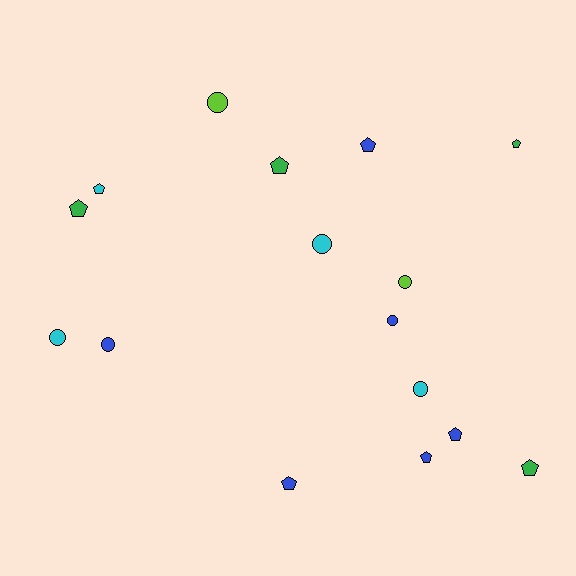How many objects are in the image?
There are 16 objects.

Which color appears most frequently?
Blue, with 6 objects.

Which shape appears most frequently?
Pentagon, with 9 objects.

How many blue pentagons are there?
There are 4 blue pentagons.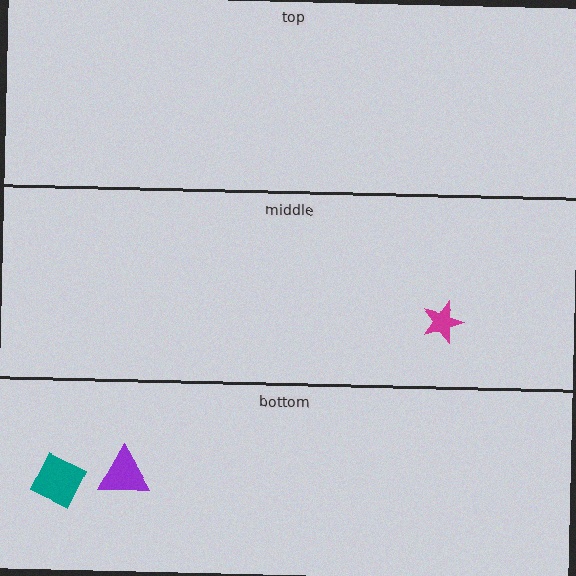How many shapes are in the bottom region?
2.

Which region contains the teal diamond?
The bottom region.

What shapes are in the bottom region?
The teal diamond, the purple triangle.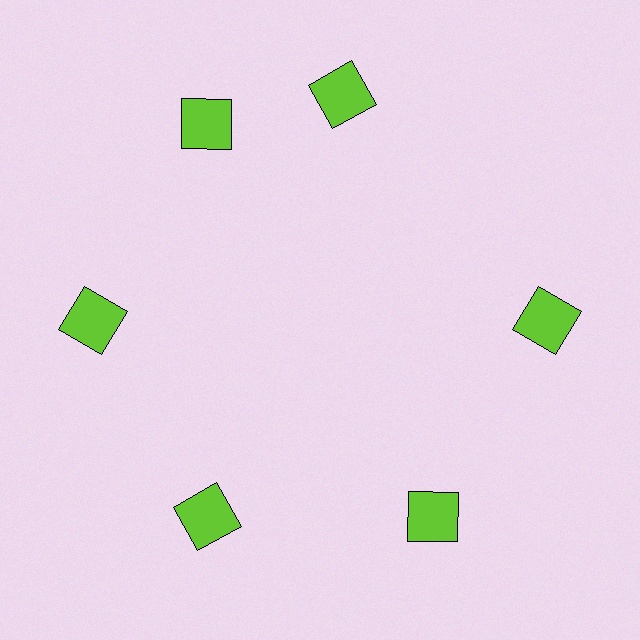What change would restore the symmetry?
The symmetry would be restored by rotating it back into even spacing with its neighbors so that all 6 squares sit at equal angles and equal distance from the center.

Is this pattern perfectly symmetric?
No. The 6 lime squares are arranged in a ring, but one element near the 1 o'clock position is rotated out of alignment along the ring, breaking the 6-fold rotational symmetry.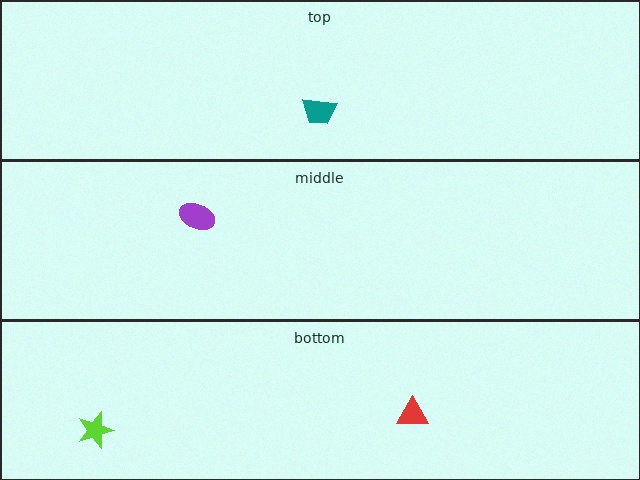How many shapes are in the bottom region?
2.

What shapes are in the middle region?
The purple ellipse.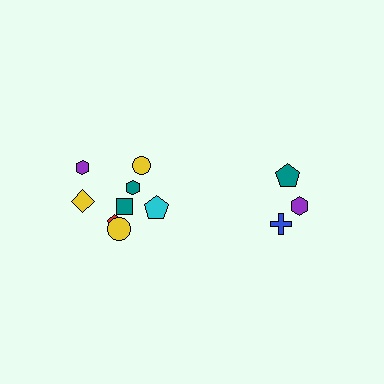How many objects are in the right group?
There are 3 objects.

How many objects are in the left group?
There are 8 objects.